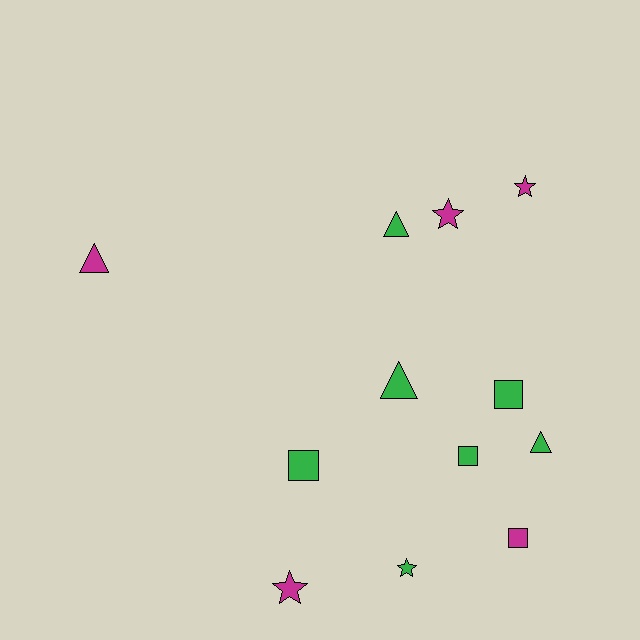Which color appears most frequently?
Green, with 7 objects.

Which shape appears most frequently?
Star, with 4 objects.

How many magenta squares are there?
There is 1 magenta square.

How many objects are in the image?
There are 12 objects.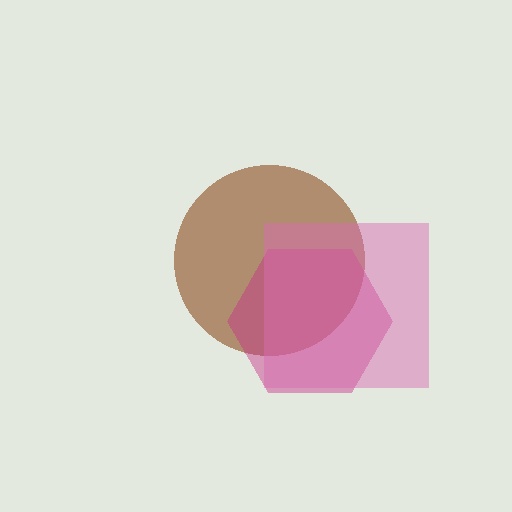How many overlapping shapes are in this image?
There are 3 overlapping shapes in the image.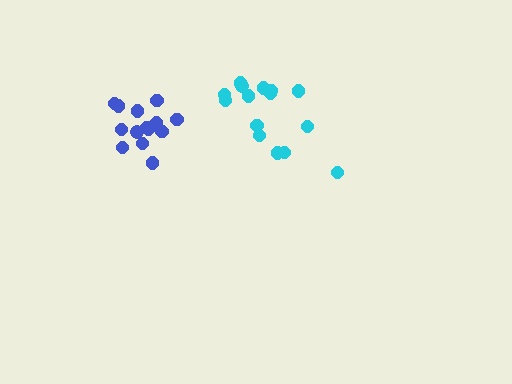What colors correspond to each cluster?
The clusters are colored: cyan, blue.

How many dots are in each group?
Group 1: 15 dots, Group 2: 14 dots (29 total).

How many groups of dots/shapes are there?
There are 2 groups.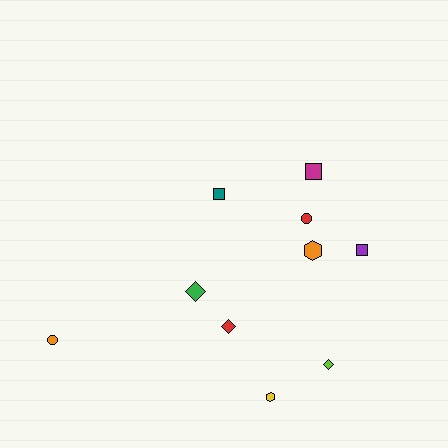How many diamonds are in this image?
There are 3 diamonds.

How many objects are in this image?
There are 10 objects.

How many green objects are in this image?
There is 1 green object.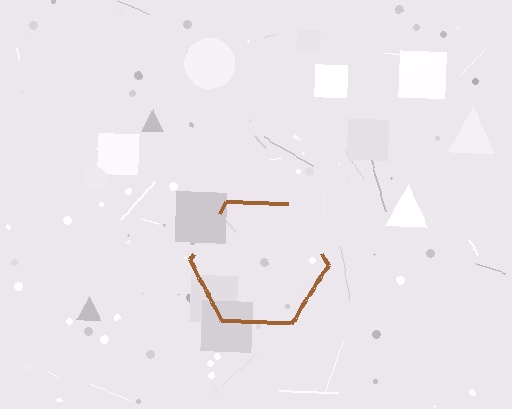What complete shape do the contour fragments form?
The contour fragments form a hexagon.